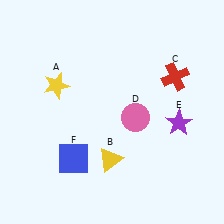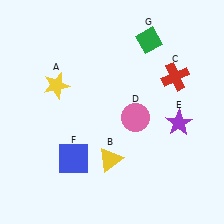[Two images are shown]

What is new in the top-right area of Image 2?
A green diamond (G) was added in the top-right area of Image 2.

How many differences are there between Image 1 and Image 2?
There is 1 difference between the two images.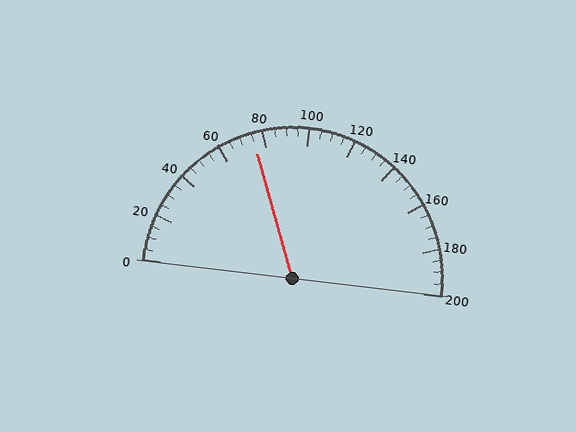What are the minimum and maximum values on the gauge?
The gauge ranges from 0 to 200.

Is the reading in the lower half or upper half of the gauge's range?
The reading is in the lower half of the range (0 to 200).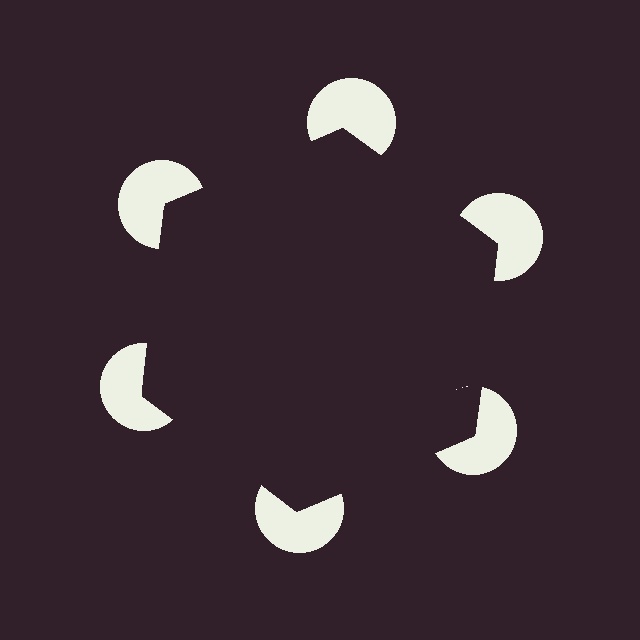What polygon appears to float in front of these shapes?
An illusory hexagon — its edges are inferred from the aligned wedge cuts in the pac-man discs, not physically drawn.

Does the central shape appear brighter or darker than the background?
It typically appears slightly darker than the background, even though no actual brightness change is drawn.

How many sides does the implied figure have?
6 sides.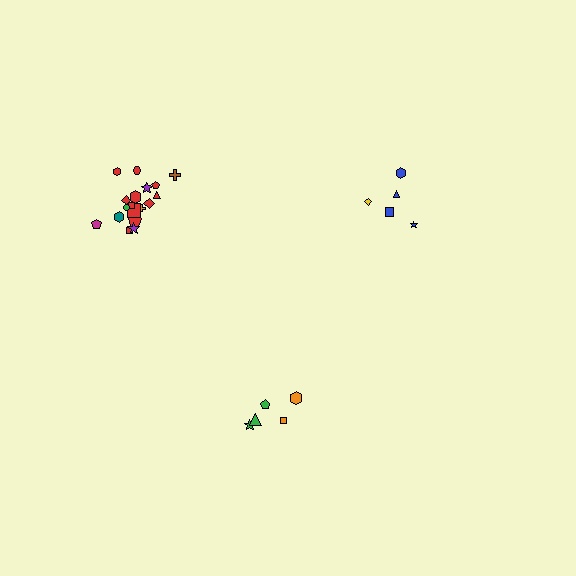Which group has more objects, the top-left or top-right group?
The top-left group.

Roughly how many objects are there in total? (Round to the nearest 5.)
Roughly 30 objects in total.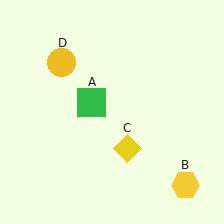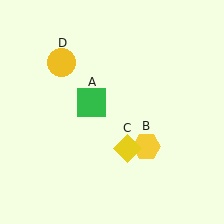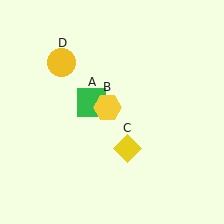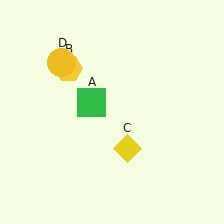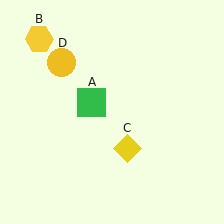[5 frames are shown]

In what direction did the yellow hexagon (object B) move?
The yellow hexagon (object B) moved up and to the left.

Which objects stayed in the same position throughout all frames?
Green square (object A) and yellow diamond (object C) and yellow circle (object D) remained stationary.